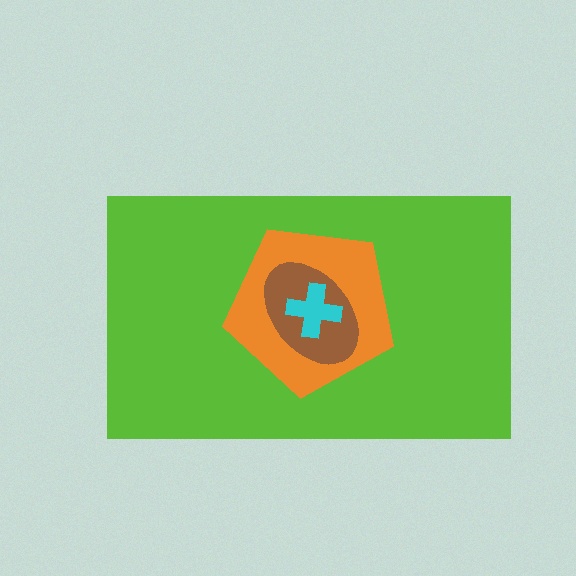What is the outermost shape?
The lime rectangle.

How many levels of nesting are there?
4.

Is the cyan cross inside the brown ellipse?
Yes.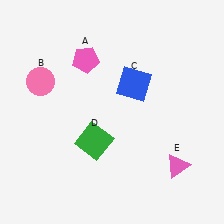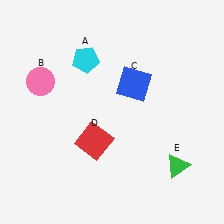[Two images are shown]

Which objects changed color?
A changed from pink to cyan. D changed from green to red. E changed from pink to green.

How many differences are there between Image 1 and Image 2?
There are 3 differences between the two images.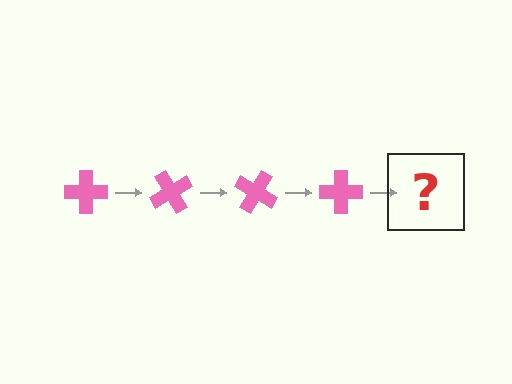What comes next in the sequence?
The next element should be a pink cross rotated 240 degrees.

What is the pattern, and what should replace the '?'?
The pattern is that the cross rotates 60 degrees each step. The '?' should be a pink cross rotated 240 degrees.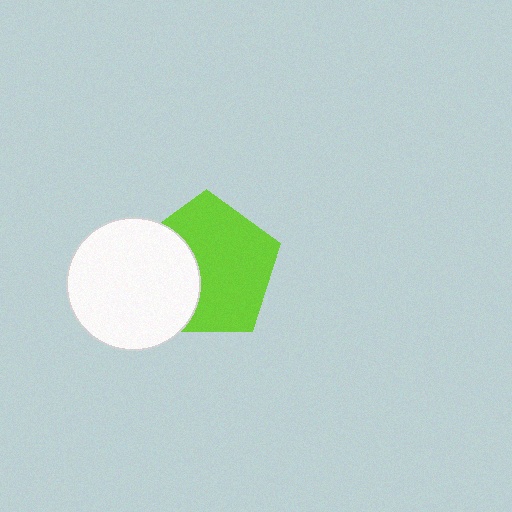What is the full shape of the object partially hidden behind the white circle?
The partially hidden object is a lime pentagon.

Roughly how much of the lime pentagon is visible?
Most of it is visible (roughly 66%).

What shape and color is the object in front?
The object in front is a white circle.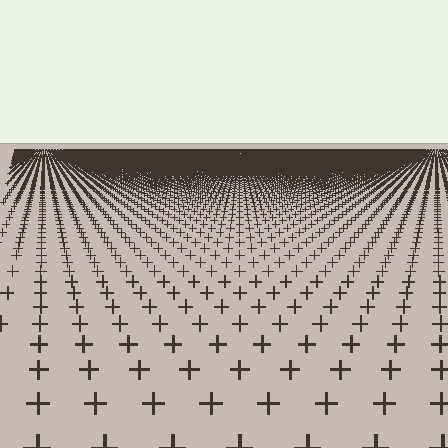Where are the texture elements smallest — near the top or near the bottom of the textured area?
Near the top.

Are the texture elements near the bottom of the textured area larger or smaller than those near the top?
Larger. Near the bottom, elements are closer to the viewer and appear at a bigger on-screen size.